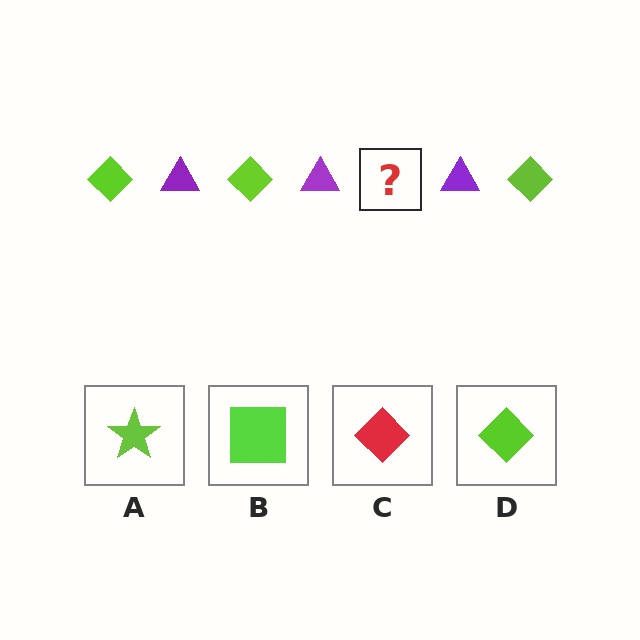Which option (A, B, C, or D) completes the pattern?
D.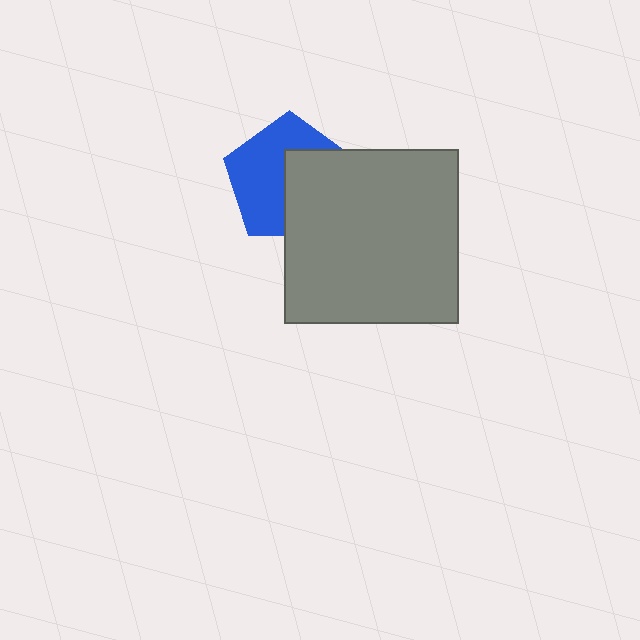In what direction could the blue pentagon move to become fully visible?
The blue pentagon could move toward the upper-left. That would shift it out from behind the gray square entirely.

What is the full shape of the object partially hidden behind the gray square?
The partially hidden object is a blue pentagon.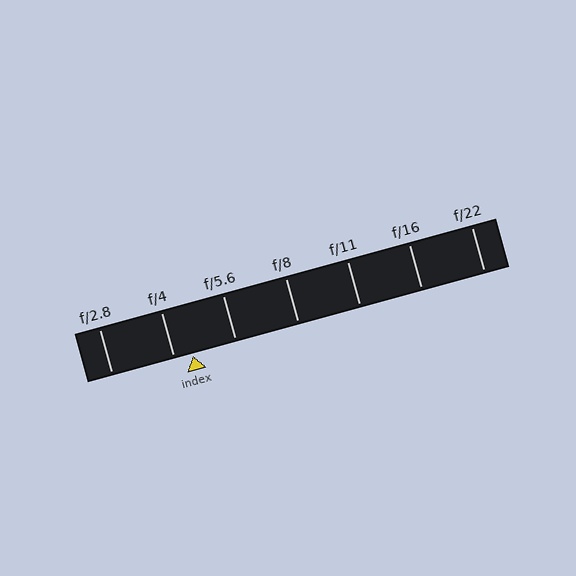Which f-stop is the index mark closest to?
The index mark is closest to f/4.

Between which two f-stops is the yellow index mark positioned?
The index mark is between f/4 and f/5.6.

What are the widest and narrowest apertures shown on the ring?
The widest aperture shown is f/2.8 and the narrowest is f/22.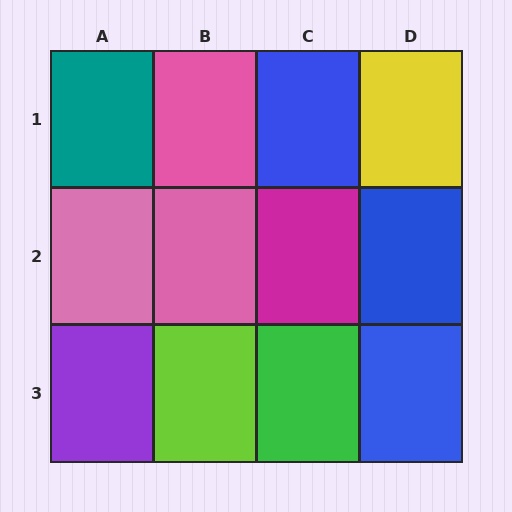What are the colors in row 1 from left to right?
Teal, pink, blue, yellow.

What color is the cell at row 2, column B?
Pink.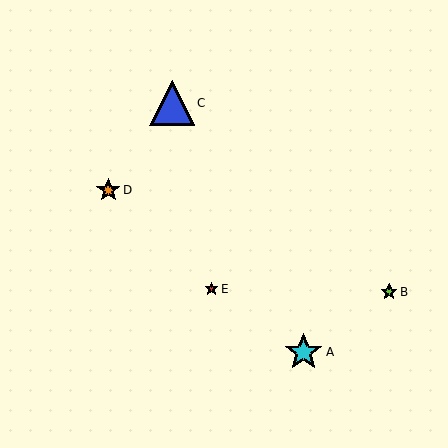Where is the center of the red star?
The center of the red star is at (212, 289).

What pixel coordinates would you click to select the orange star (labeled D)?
Click at (108, 190) to select the orange star D.